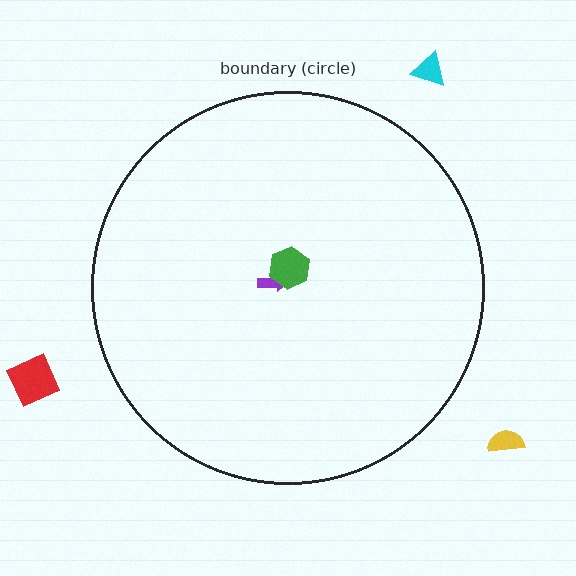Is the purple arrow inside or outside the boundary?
Inside.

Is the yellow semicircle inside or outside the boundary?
Outside.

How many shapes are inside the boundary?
2 inside, 3 outside.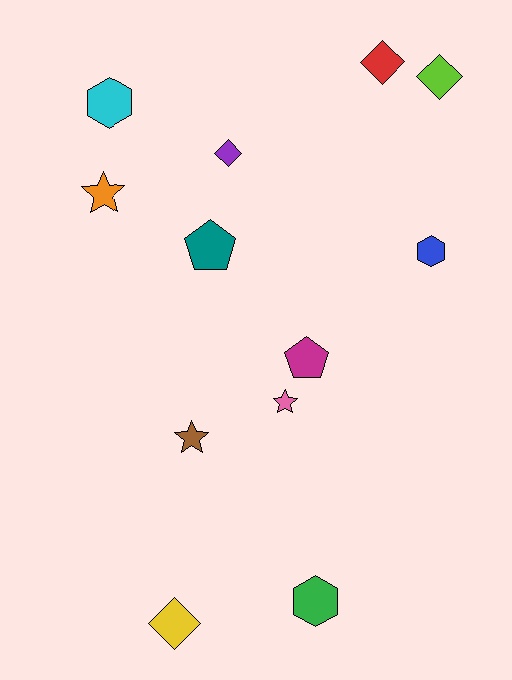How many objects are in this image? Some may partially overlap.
There are 12 objects.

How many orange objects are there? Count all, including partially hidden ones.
There is 1 orange object.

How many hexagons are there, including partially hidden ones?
There are 3 hexagons.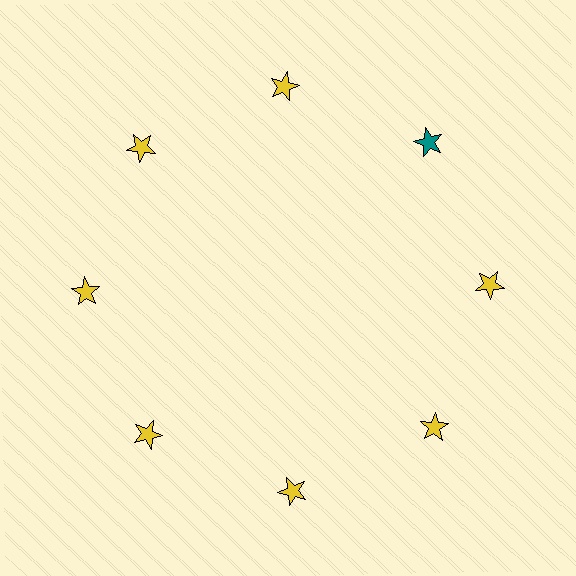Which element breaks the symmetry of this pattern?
The teal star at roughly the 2 o'clock position breaks the symmetry. All other shapes are yellow stars.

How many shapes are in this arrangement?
There are 8 shapes arranged in a ring pattern.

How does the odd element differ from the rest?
It has a different color: teal instead of yellow.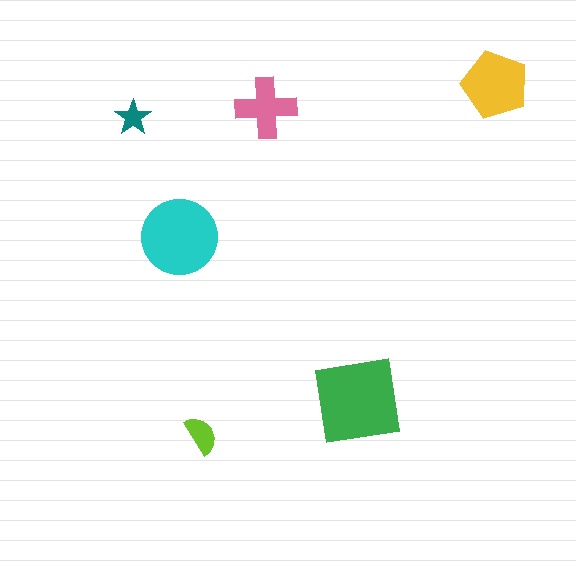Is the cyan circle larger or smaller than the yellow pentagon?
Larger.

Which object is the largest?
The green square.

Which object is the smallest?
The teal star.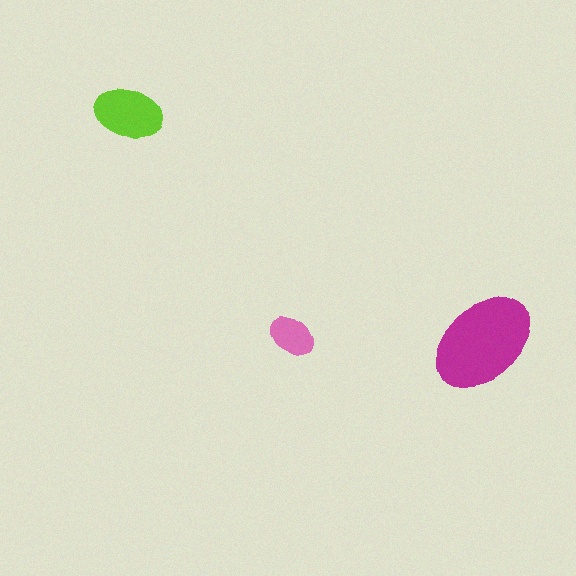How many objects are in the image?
There are 3 objects in the image.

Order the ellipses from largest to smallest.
the magenta one, the lime one, the pink one.